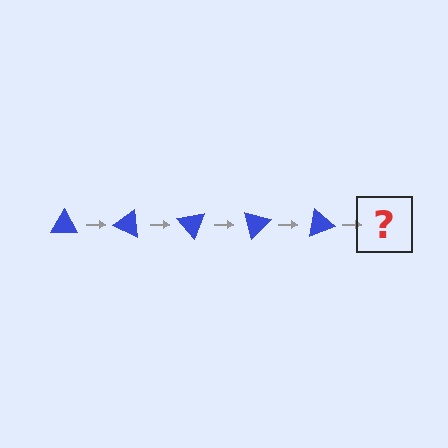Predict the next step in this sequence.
The next step is a blue triangle rotated 125 degrees.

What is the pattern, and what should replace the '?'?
The pattern is that the triangle rotates 25 degrees each step. The '?' should be a blue triangle rotated 125 degrees.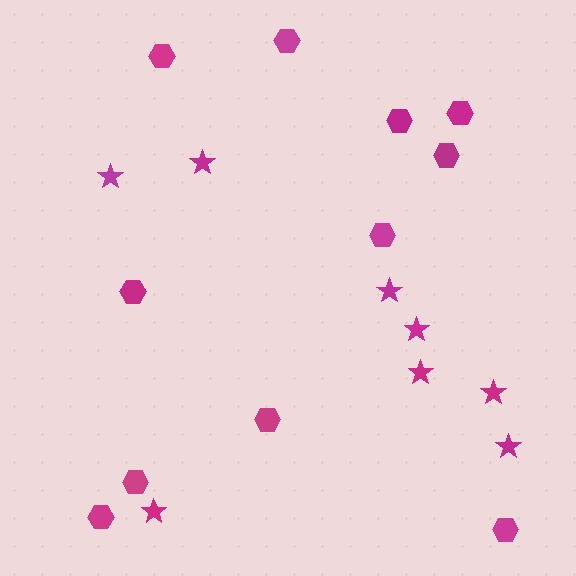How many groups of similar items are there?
There are 2 groups: one group of hexagons (11) and one group of stars (8).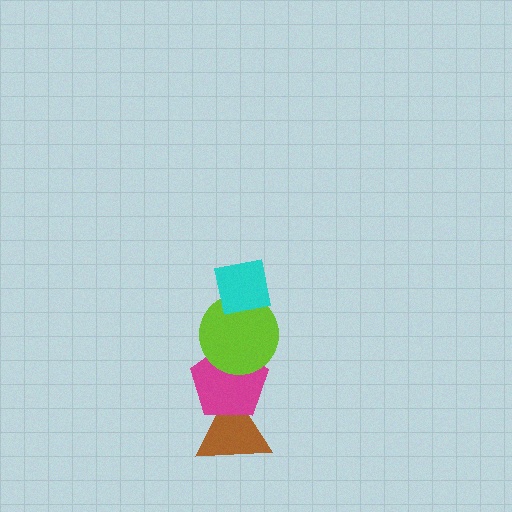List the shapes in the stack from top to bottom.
From top to bottom: the cyan square, the lime circle, the magenta pentagon, the brown triangle.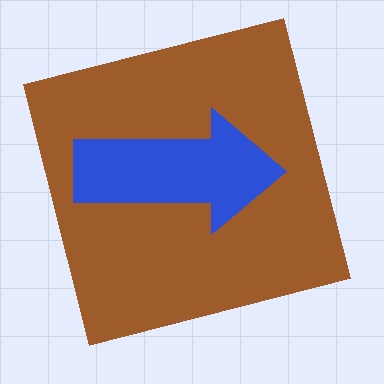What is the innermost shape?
The blue arrow.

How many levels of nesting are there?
2.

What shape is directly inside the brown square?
The blue arrow.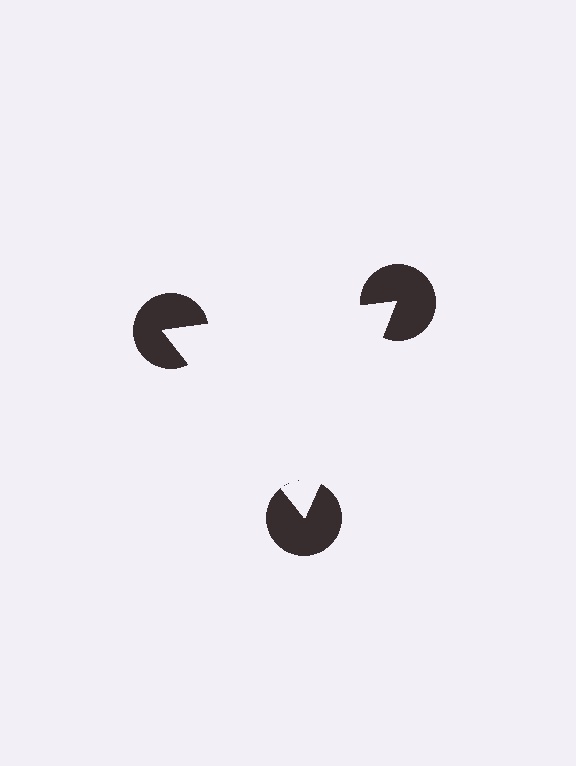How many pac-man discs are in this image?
There are 3 — one at each vertex of the illusory triangle.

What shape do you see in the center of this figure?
An illusory triangle — its edges are inferred from the aligned wedge cuts in the pac-man discs, not physically drawn.